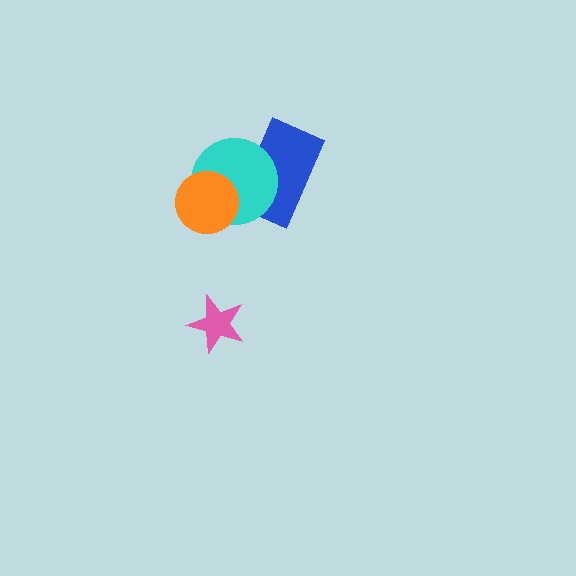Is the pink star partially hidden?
No, no other shape covers it.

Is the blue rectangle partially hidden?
Yes, it is partially covered by another shape.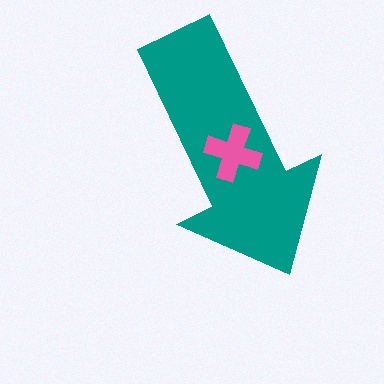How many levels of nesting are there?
2.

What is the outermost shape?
The teal arrow.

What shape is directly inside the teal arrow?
The pink cross.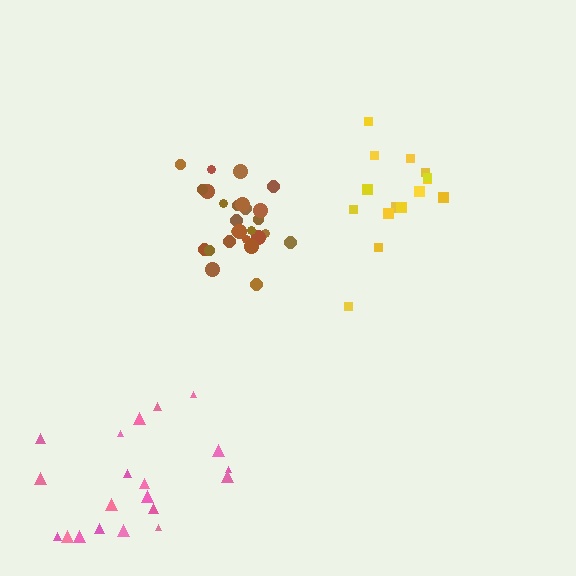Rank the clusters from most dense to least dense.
brown, yellow, pink.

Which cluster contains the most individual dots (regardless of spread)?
Brown (26).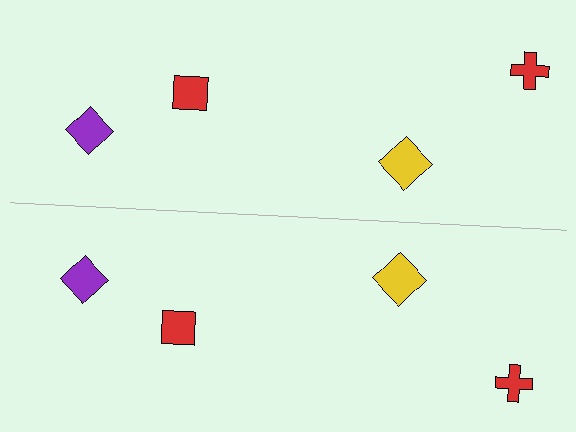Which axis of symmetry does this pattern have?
The pattern has a horizontal axis of symmetry running through the center of the image.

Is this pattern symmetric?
Yes, this pattern has bilateral (reflection) symmetry.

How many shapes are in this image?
There are 8 shapes in this image.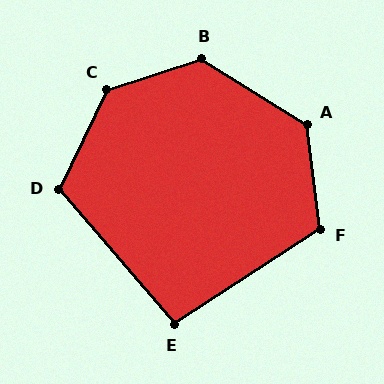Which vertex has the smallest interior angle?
E, at approximately 98 degrees.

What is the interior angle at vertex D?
Approximately 114 degrees (obtuse).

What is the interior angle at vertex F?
Approximately 116 degrees (obtuse).